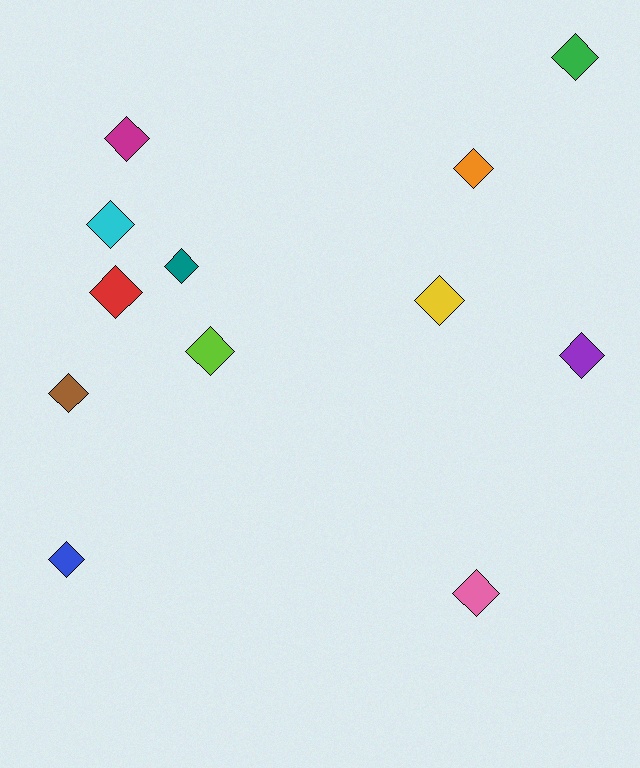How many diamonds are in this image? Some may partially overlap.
There are 12 diamonds.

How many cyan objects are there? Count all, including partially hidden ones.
There is 1 cyan object.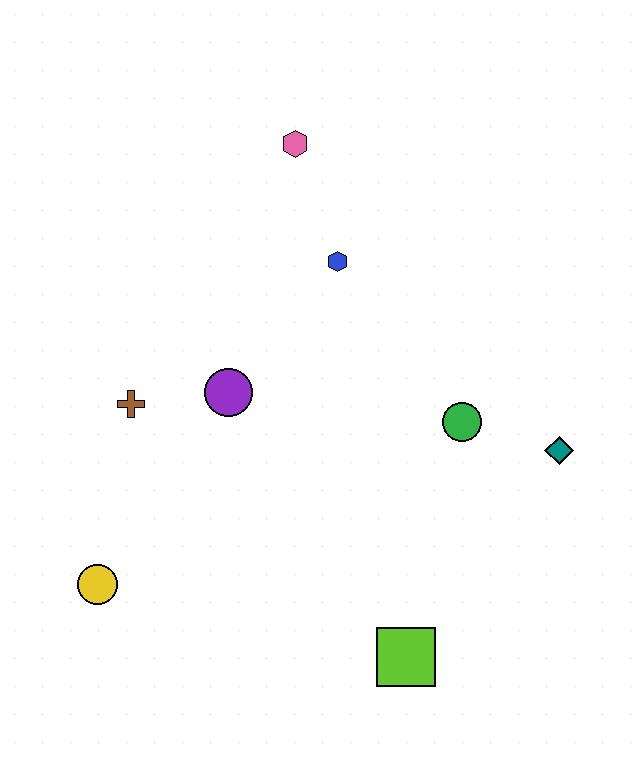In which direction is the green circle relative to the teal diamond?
The green circle is to the left of the teal diamond.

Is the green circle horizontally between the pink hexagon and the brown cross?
No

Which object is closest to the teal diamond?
The green circle is closest to the teal diamond.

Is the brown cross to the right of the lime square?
No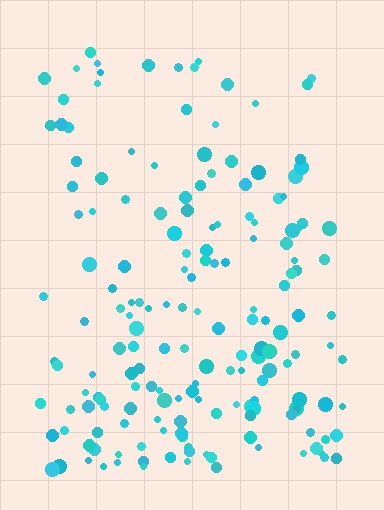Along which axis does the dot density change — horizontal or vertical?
Vertical.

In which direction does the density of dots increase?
From top to bottom, with the bottom side densest.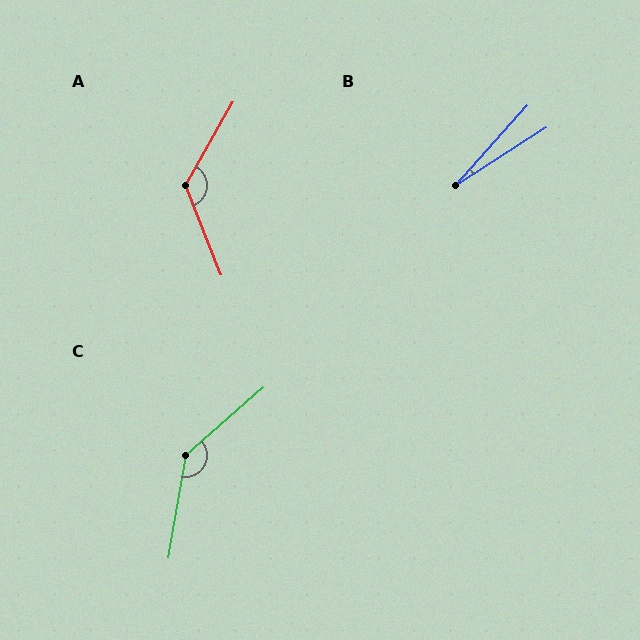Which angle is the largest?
C, at approximately 141 degrees.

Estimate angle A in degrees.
Approximately 129 degrees.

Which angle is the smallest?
B, at approximately 16 degrees.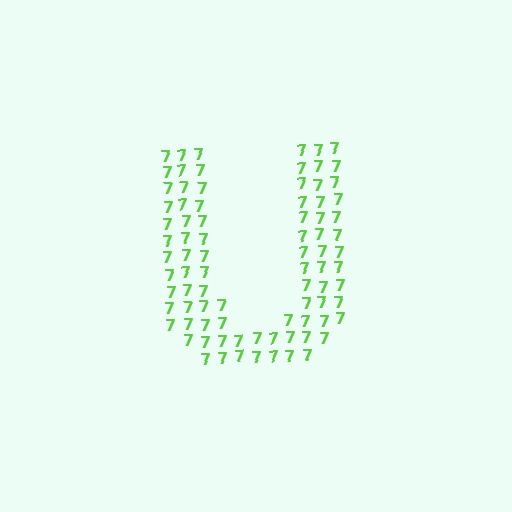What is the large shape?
The large shape is the letter U.